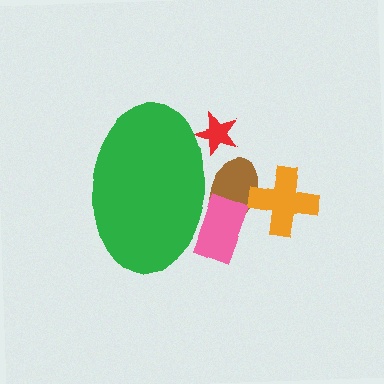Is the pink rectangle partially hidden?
Yes, the pink rectangle is partially hidden behind the green ellipse.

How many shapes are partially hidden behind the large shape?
3 shapes are partially hidden.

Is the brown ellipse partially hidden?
Yes, the brown ellipse is partially hidden behind the green ellipse.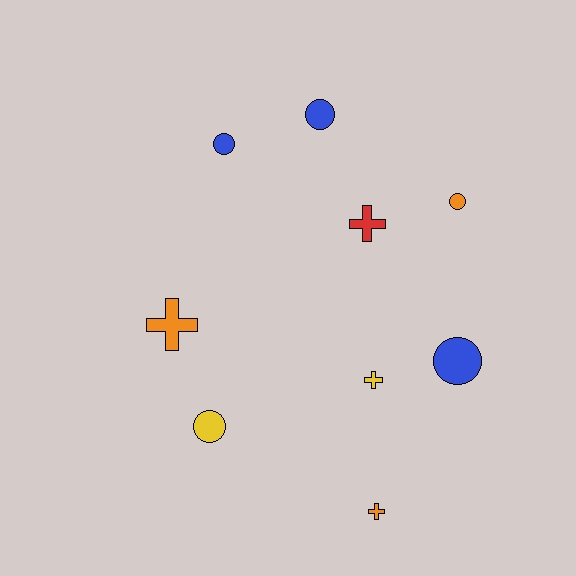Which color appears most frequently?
Orange, with 3 objects.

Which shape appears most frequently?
Circle, with 5 objects.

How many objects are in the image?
There are 9 objects.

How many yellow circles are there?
There is 1 yellow circle.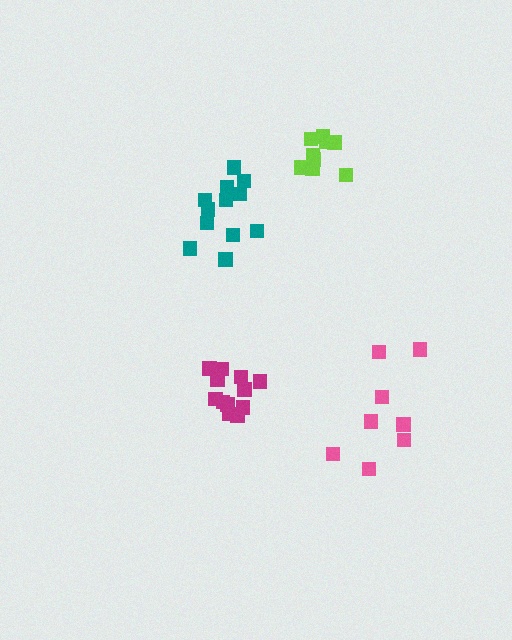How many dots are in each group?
Group 1: 8 dots, Group 2: 12 dots, Group 3: 12 dots, Group 4: 9 dots (41 total).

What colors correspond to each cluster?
The clusters are colored: pink, magenta, teal, lime.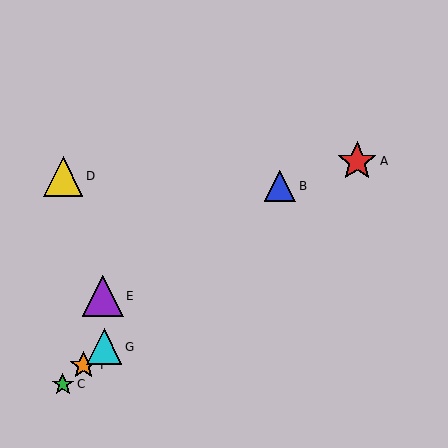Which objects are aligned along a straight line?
Objects B, C, F, G are aligned along a straight line.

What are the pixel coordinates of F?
Object F is at (84, 365).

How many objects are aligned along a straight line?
4 objects (B, C, F, G) are aligned along a straight line.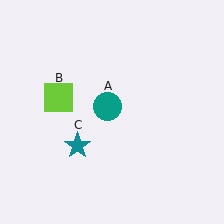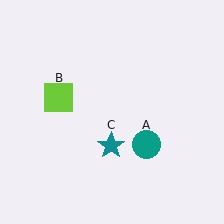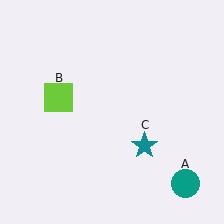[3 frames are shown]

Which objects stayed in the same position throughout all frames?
Lime square (object B) remained stationary.